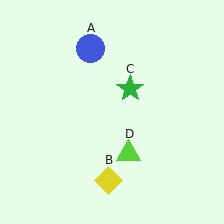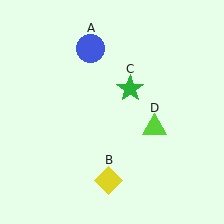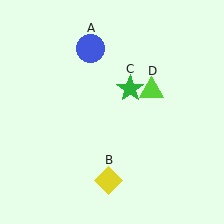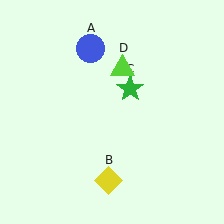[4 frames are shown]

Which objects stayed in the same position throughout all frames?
Blue circle (object A) and yellow diamond (object B) and green star (object C) remained stationary.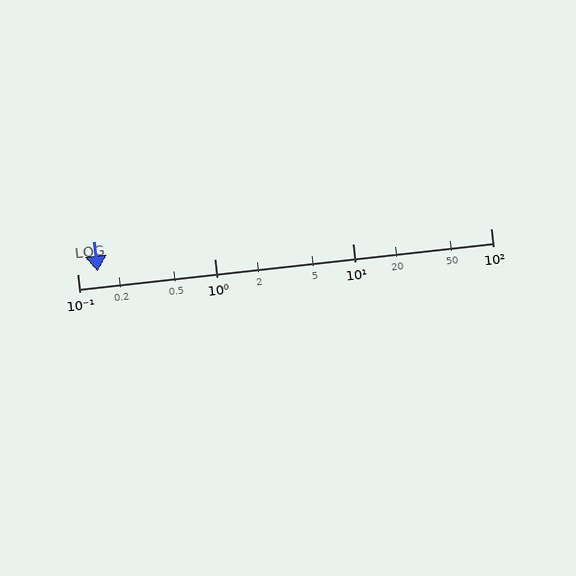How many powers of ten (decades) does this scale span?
The scale spans 3 decades, from 0.1 to 100.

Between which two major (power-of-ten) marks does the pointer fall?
The pointer is between 0.1 and 1.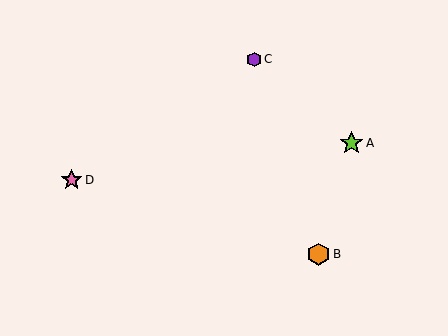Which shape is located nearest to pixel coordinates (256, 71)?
The purple hexagon (labeled C) at (254, 59) is nearest to that location.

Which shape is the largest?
The lime star (labeled A) is the largest.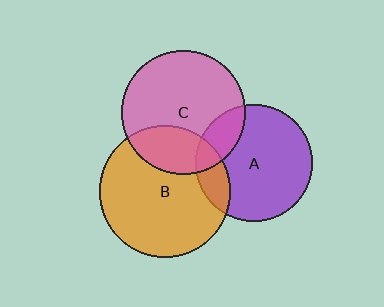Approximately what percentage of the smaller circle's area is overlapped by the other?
Approximately 20%.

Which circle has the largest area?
Circle B (orange).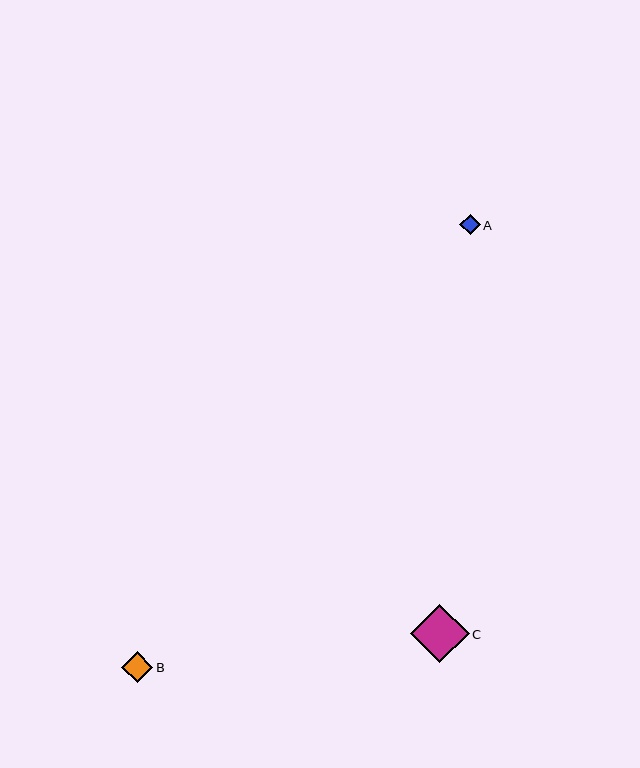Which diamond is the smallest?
Diamond A is the smallest with a size of approximately 20 pixels.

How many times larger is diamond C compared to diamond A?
Diamond C is approximately 2.9 times the size of diamond A.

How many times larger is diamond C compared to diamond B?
Diamond C is approximately 1.9 times the size of diamond B.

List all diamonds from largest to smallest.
From largest to smallest: C, B, A.